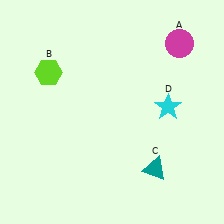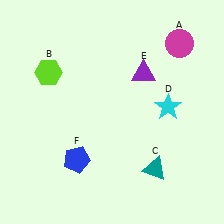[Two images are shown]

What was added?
A purple triangle (E), a blue pentagon (F) were added in Image 2.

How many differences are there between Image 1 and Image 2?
There are 2 differences between the two images.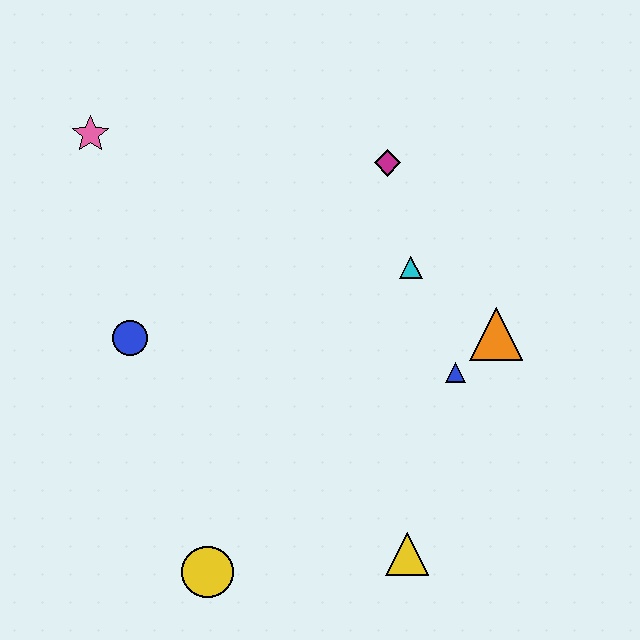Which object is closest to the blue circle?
The pink star is closest to the blue circle.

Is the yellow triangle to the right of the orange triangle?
No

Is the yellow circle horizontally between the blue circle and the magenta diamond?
Yes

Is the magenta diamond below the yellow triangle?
No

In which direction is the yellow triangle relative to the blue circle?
The yellow triangle is to the right of the blue circle.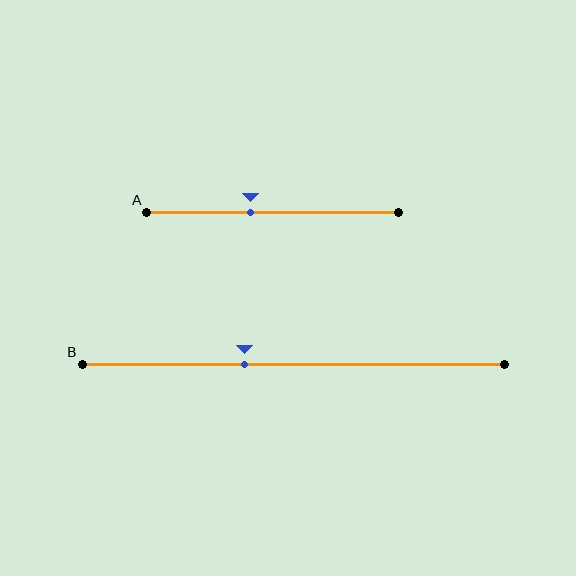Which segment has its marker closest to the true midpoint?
Segment A has its marker closest to the true midpoint.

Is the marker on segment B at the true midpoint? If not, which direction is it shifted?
No, the marker on segment B is shifted to the left by about 12% of the segment length.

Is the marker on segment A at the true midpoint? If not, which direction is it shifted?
No, the marker on segment A is shifted to the left by about 9% of the segment length.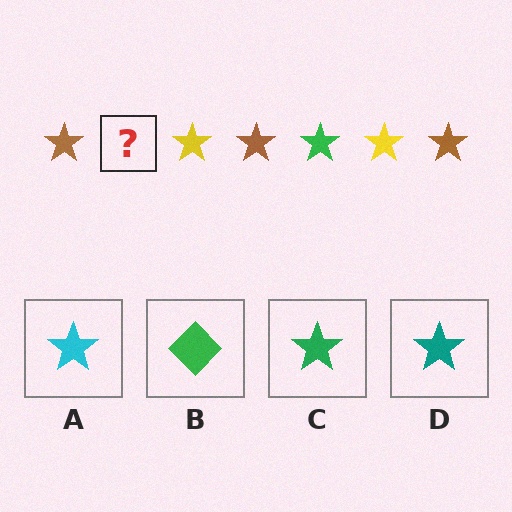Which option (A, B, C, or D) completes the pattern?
C.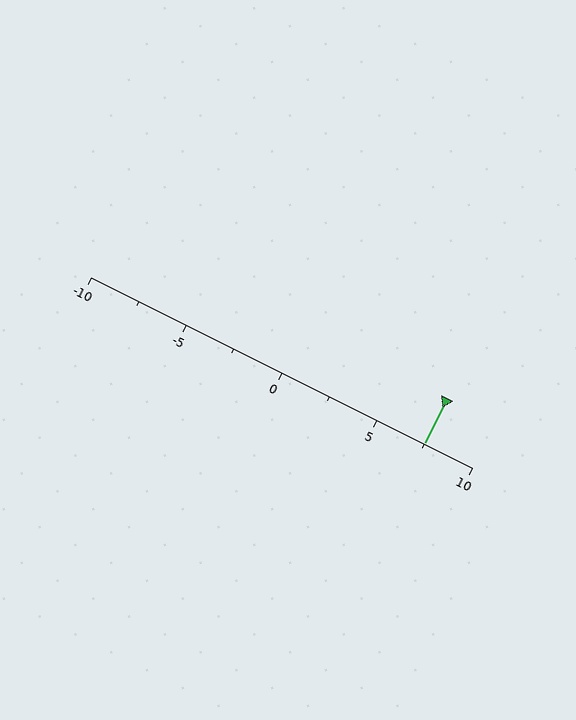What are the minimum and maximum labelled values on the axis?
The axis runs from -10 to 10.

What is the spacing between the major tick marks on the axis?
The major ticks are spaced 5 apart.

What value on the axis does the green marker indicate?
The marker indicates approximately 7.5.